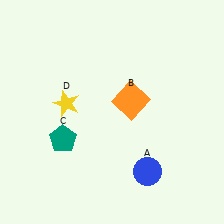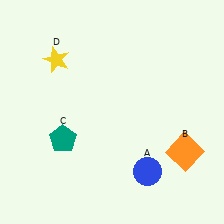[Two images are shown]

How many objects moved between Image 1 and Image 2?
2 objects moved between the two images.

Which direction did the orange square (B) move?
The orange square (B) moved right.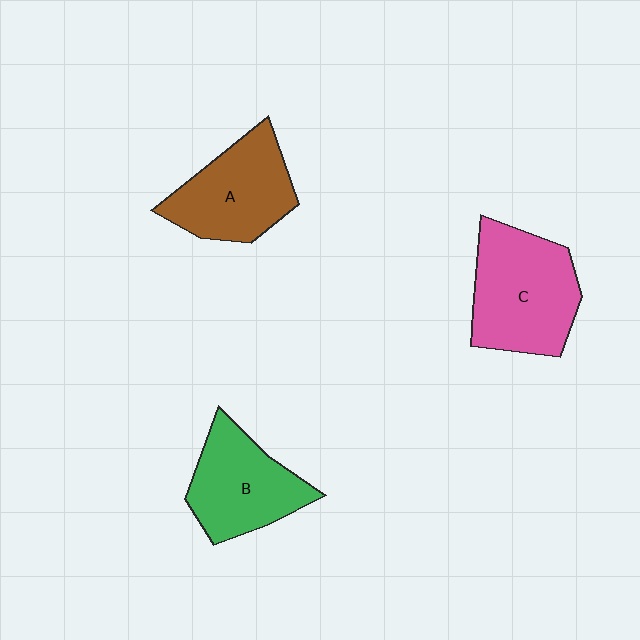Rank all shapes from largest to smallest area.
From largest to smallest: C (pink), A (brown), B (green).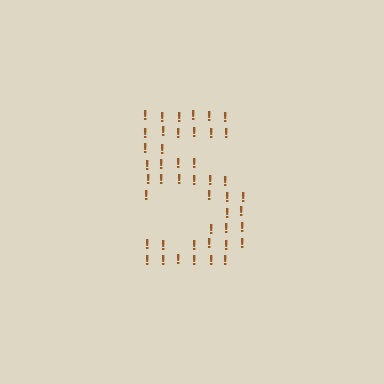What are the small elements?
The small elements are exclamation marks.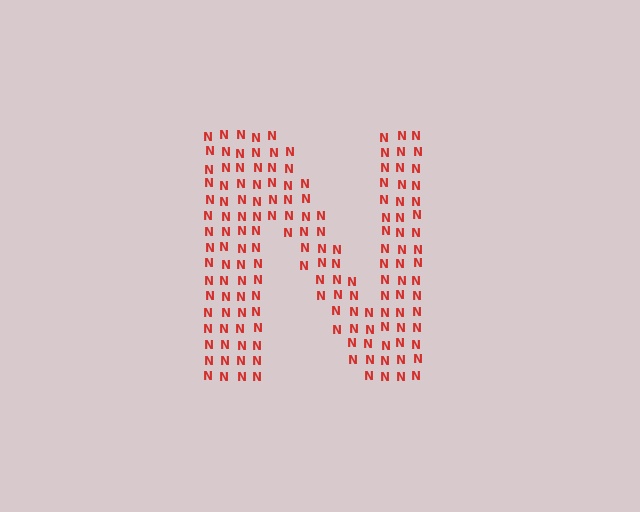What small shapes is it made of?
It is made of small letter N's.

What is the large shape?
The large shape is the letter N.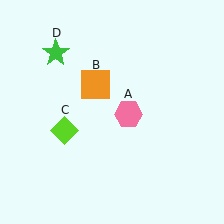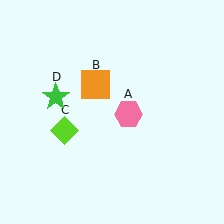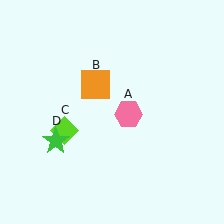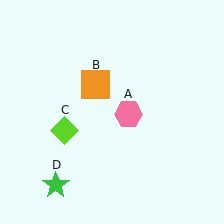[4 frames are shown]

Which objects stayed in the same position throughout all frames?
Pink hexagon (object A) and orange square (object B) and lime diamond (object C) remained stationary.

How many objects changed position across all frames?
1 object changed position: green star (object D).